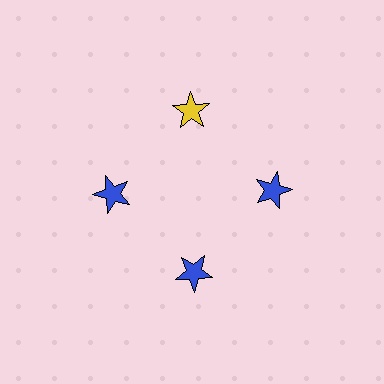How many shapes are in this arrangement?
There are 4 shapes arranged in a ring pattern.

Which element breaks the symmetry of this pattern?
The yellow star at roughly the 12 o'clock position breaks the symmetry. All other shapes are blue stars.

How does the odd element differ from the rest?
It has a different color: yellow instead of blue.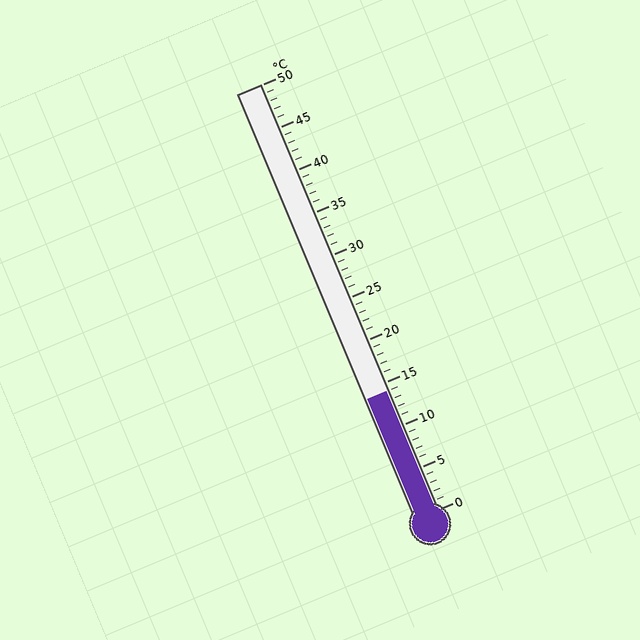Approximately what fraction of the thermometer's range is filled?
The thermometer is filled to approximately 30% of its range.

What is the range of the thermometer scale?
The thermometer scale ranges from 0°C to 50°C.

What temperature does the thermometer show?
The thermometer shows approximately 14°C.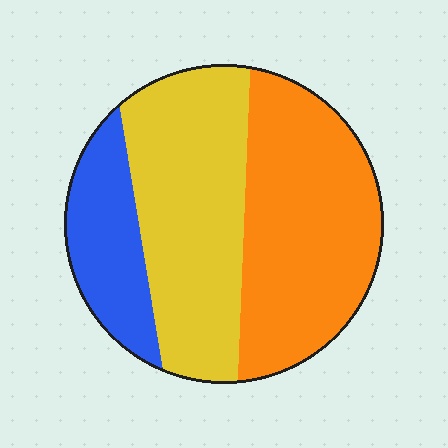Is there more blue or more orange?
Orange.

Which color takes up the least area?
Blue, at roughly 20%.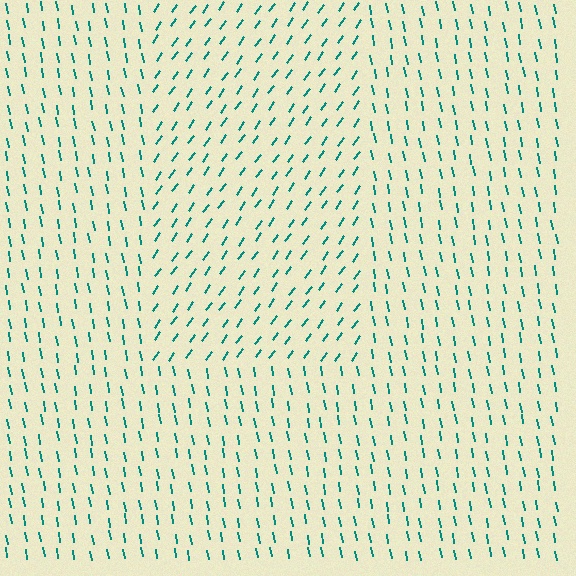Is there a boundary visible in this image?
Yes, there is a texture boundary formed by a change in line orientation.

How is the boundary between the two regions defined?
The boundary is defined purely by a change in line orientation (approximately 45 degrees difference). All lines are the same color and thickness.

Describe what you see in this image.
The image is filled with small teal line segments. A rectangle region in the image has lines oriented differently from the surrounding lines, creating a visible texture boundary.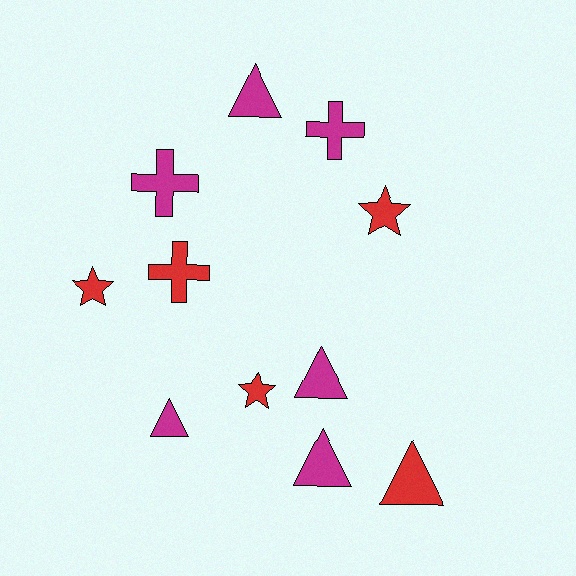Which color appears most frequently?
Magenta, with 6 objects.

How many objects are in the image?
There are 11 objects.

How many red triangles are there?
There is 1 red triangle.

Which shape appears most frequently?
Triangle, with 5 objects.